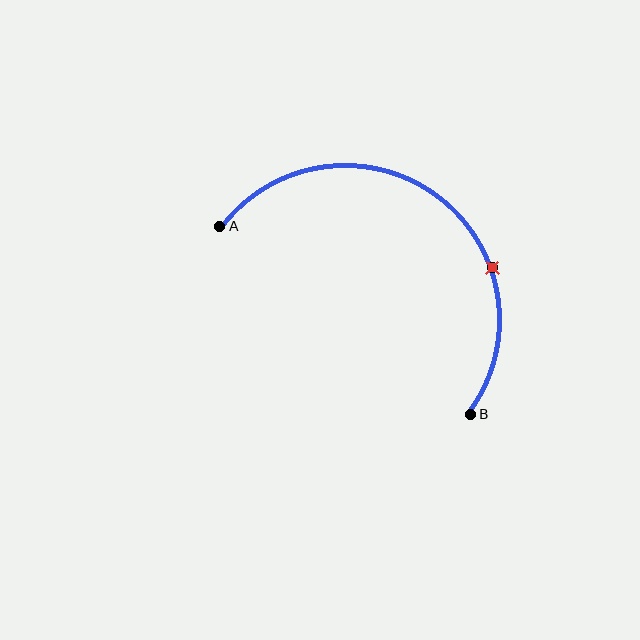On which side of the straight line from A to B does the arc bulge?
The arc bulges above and to the right of the straight line connecting A and B.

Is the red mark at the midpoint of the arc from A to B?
No. The red mark lies on the arc but is closer to endpoint B. The arc midpoint would be at the point on the curve equidistant along the arc from both A and B.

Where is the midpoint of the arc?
The arc midpoint is the point on the curve farthest from the straight line joining A and B. It sits above and to the right of that line.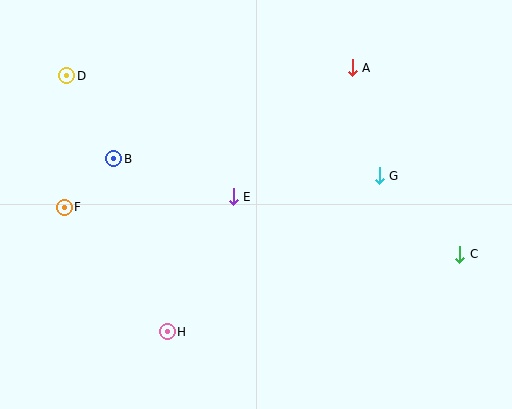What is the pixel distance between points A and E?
The distance between A and E is 175 pixels.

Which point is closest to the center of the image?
Point E at (233, 197) is closest to the center.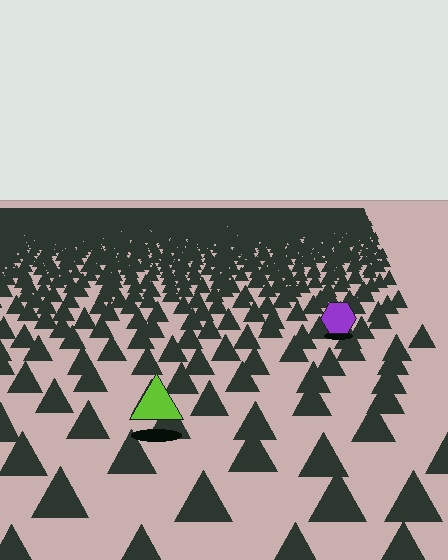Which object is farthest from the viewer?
The purple hexagon is farthest from the viewer. It appears smaller and the ground texture around it is denser.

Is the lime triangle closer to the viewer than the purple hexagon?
Yes. The lime triangle is closer — you can tell from the texture gradient: the ground texture is coarser near it.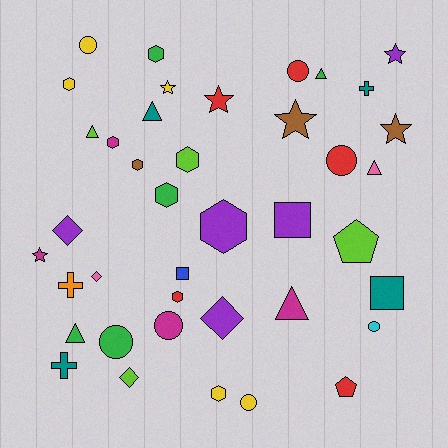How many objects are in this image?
There are 40 objects.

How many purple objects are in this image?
There are 5 purple objects.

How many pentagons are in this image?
There are 2 pentagons.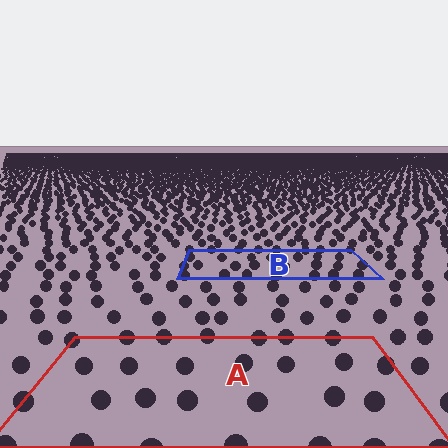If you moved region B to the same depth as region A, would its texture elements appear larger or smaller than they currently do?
They would appear larger. At a closer depth, the same texture elements are projected at a bigger on-screen size.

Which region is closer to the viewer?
Region A is closer. The texture elements there are larger and more spread out.